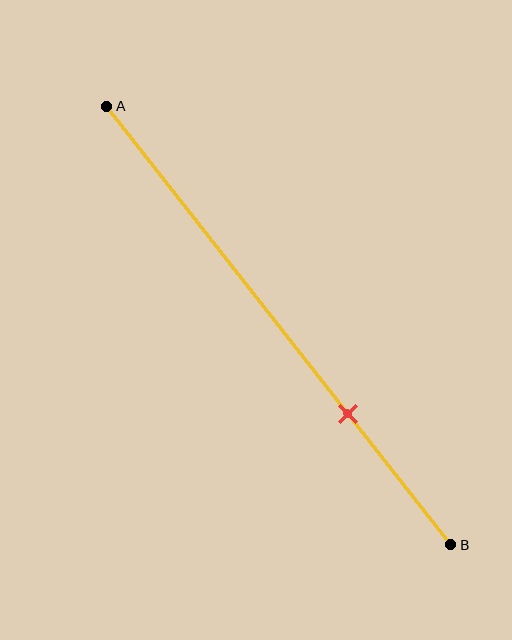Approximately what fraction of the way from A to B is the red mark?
The red mark is approximately 70% of the way from A to B.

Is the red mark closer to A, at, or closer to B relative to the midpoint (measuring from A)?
The red mark is closer to point B than the midpoint of segment AB.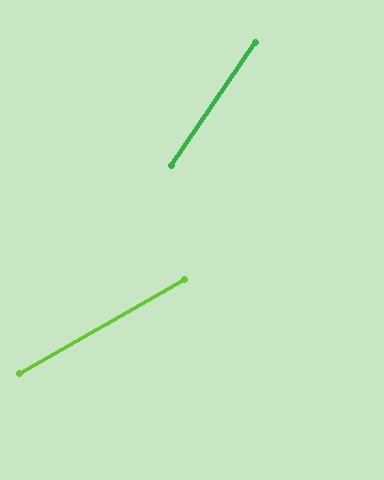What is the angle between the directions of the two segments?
Approximately 26 degrees.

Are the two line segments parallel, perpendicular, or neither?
Neither parallel nor perpendicular — they differ by about 26°.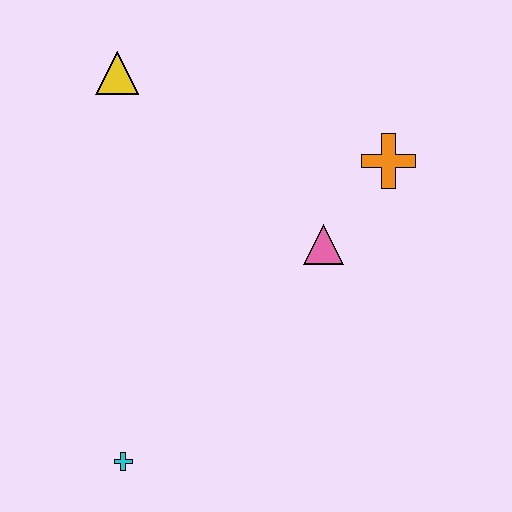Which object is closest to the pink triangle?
The orange cross is closest to the pink triangle.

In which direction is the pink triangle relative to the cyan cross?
The pink triangle is above the cyan cross.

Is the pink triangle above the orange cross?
No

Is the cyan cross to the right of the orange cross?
No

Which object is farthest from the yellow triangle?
The cyan cross is farthest from the yellow triangle.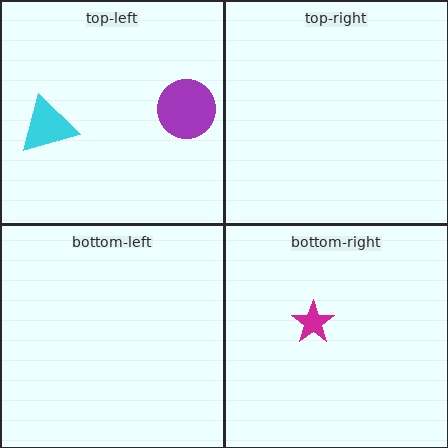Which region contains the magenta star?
The bottom-right region.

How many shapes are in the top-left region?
2.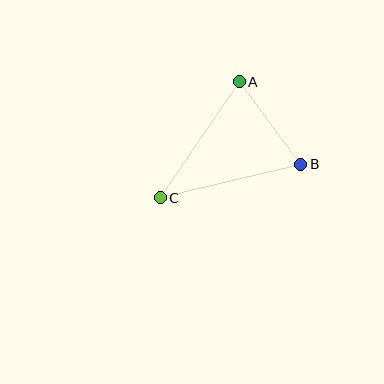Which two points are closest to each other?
Points A and B are closest to each other.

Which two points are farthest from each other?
Points B and C are farthest from each other.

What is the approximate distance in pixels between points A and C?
The distance between A and C is approximately 140 pixels.